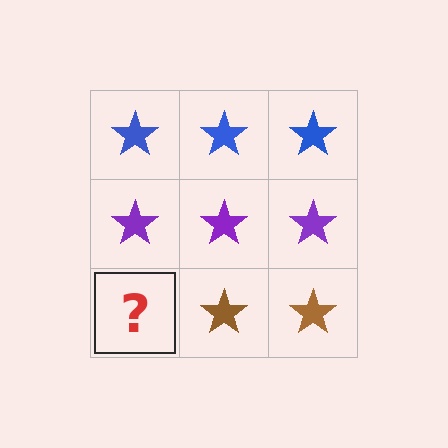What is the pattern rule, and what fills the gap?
The rule is that each row has a consistent color. The gap should be filled with a brown star.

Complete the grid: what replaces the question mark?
The question mark should be replaced with a brown star.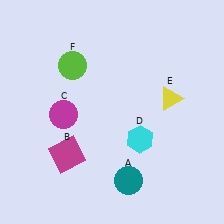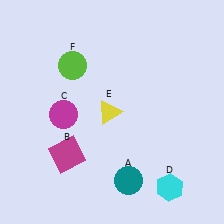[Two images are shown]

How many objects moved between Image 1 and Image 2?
2 objects moved between the two images.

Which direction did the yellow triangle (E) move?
The yellow triangle (E) moved left.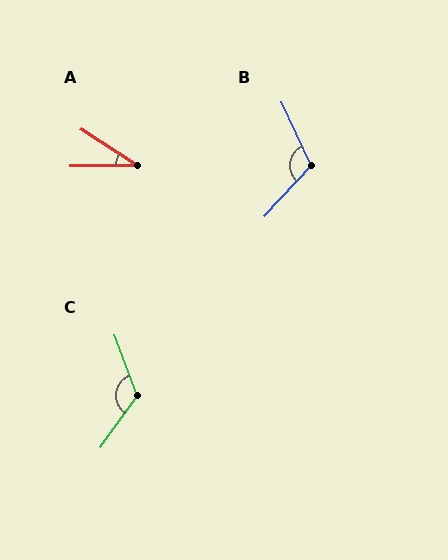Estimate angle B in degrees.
Approximately 113 degrees.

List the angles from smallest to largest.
A (33°), B (113°), C (125°).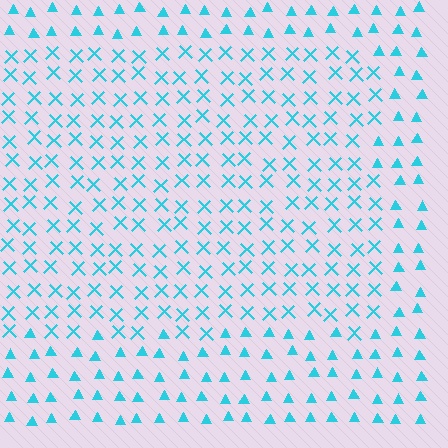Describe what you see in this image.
The image is filled with small cyan elements arranged in a uniform grid. A rectangle-shaped region contains X marks, while the surrounding area contains triangles. The boundary is defined purely by the change in element shape.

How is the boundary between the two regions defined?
The boundary is defined by a change in element shape: X marks inside vs. triangles outside. All elements share the same color and spacing.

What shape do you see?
I see a rectangle.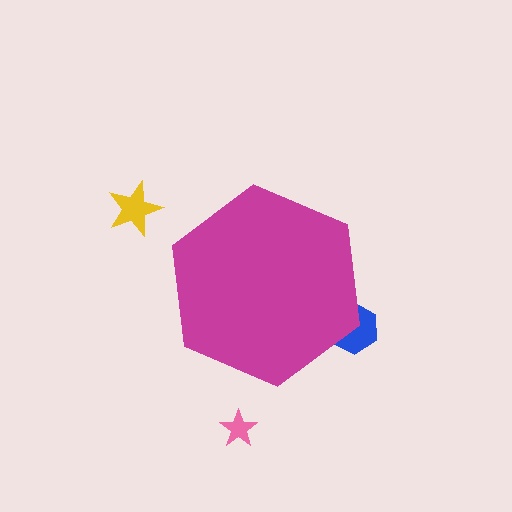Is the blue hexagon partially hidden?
Yes, the blue hexagon is partially hidden behind the magenta hexagon.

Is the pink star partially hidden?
No, the pink star is fully visible.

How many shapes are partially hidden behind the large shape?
1 shape is partially hidden.